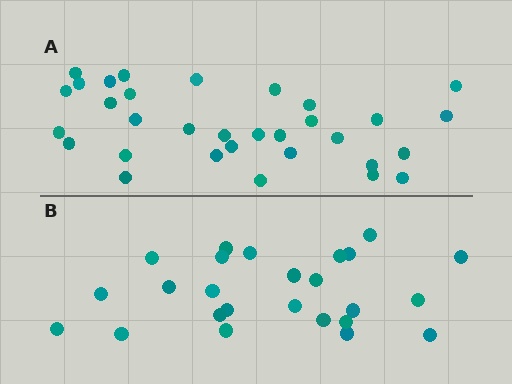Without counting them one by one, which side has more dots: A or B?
Region A (the top region) has more dots.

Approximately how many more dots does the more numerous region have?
Region A has roughly 8 or so more dots than region B.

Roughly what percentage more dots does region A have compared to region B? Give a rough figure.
About 30% more.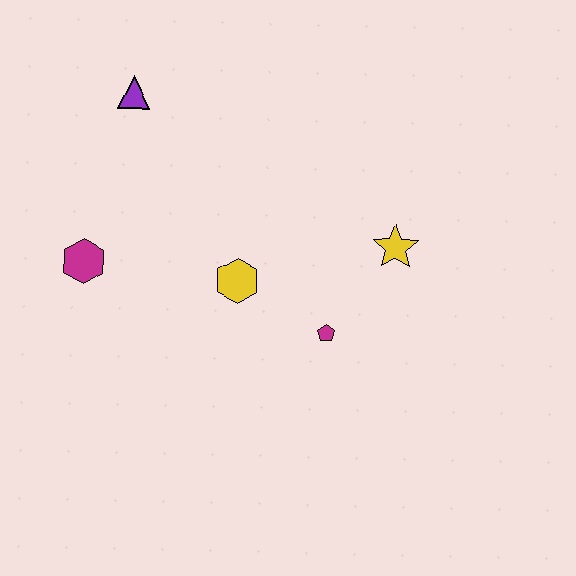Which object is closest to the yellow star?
The magenta pentagon is closest to the yellow star.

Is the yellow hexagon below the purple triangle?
Yes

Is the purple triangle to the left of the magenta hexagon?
No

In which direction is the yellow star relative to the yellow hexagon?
The yellow star is to the right of the yellow hexagon.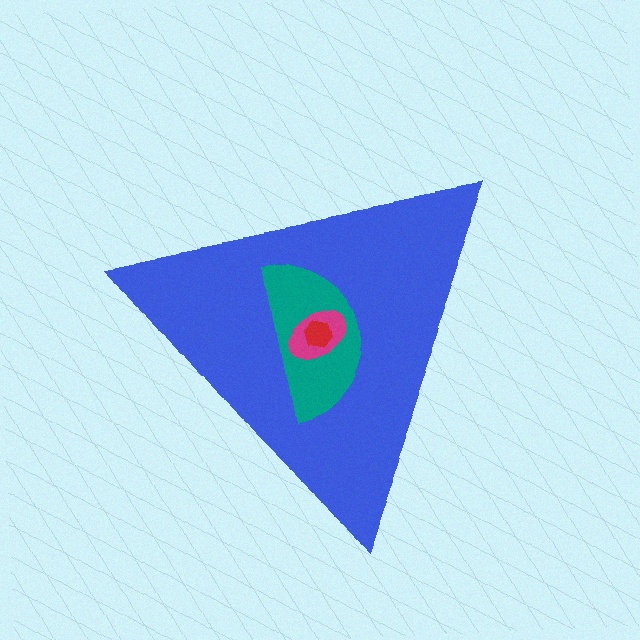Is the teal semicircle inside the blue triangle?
Yes.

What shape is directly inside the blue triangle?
The teal semicircle.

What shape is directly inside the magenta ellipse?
The red hexagon.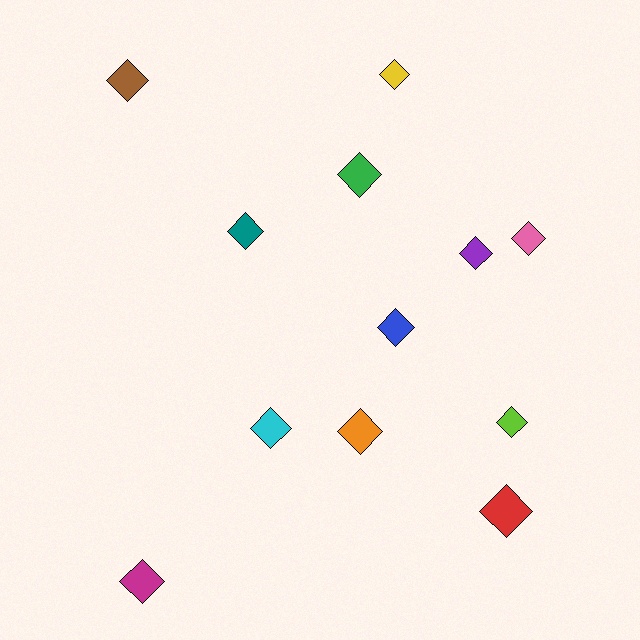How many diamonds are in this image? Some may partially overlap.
There are 12 diamonds.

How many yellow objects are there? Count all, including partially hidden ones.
There is 1 yellow object.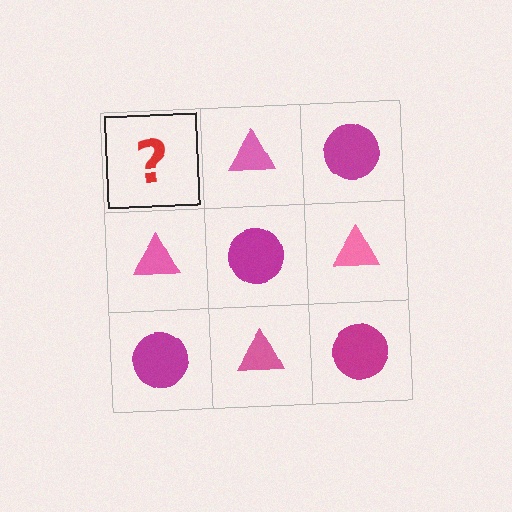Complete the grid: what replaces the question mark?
The question mark should be replaced with a magenta circle.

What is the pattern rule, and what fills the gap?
The rule is that it alternates magenta circle and pink triangle in a checkerboard pattern. The gap should be filled with a magenta circle.